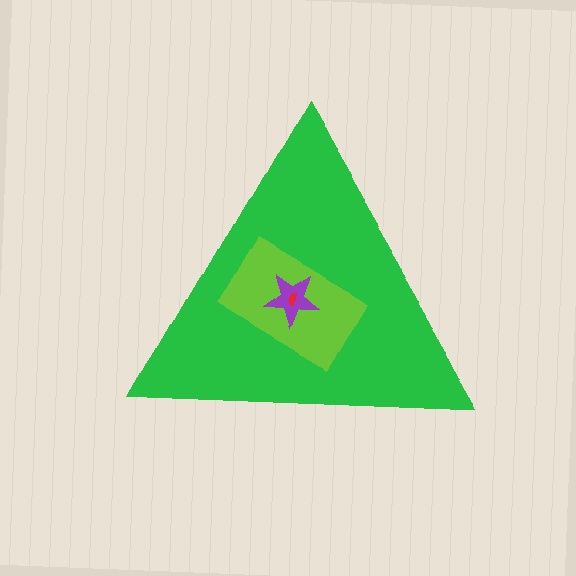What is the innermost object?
The red semicircle.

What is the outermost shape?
The green triangle.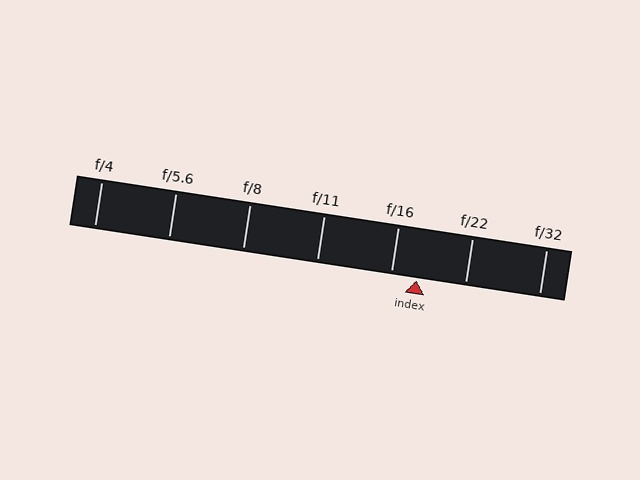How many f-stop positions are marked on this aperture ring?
There are 7 f-stop positions marked.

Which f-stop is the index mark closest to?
The index mark is closest to f/16.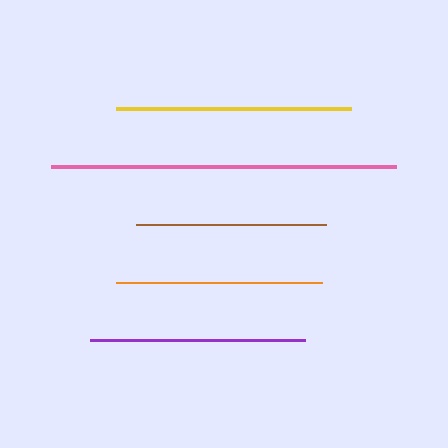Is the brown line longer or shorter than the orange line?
The orange line is longer than the brown line.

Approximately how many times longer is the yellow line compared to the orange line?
The yellow line is approximately 1.1 times the length of the orange line.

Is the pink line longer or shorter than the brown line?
The pink line is longer than the brown line.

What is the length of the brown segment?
The brown segment is approximately 190 pixels long.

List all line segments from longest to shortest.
From longest to shortest: pink, yellow, purple, orange, brown.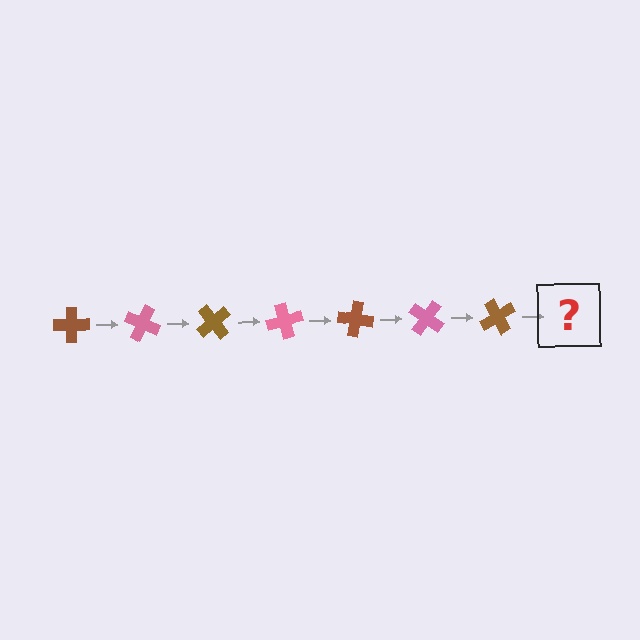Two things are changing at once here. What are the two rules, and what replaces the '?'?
The two rules are that it rotates 25 degrees each step and the color cycles through brown and pink. The '?' should be a pink cross, rotated 175 degrees from the start.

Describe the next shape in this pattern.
It should be a pink cross, rotated 175 degrees from the start.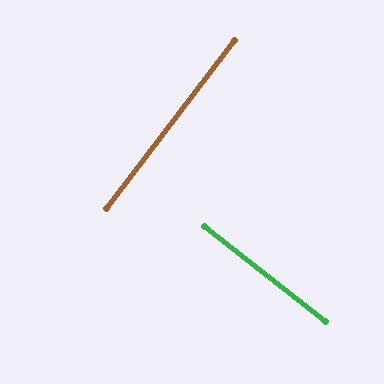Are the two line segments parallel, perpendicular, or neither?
Perpendicular — they meet at approximately 89°.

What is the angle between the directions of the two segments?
Approximately 89 degrees.